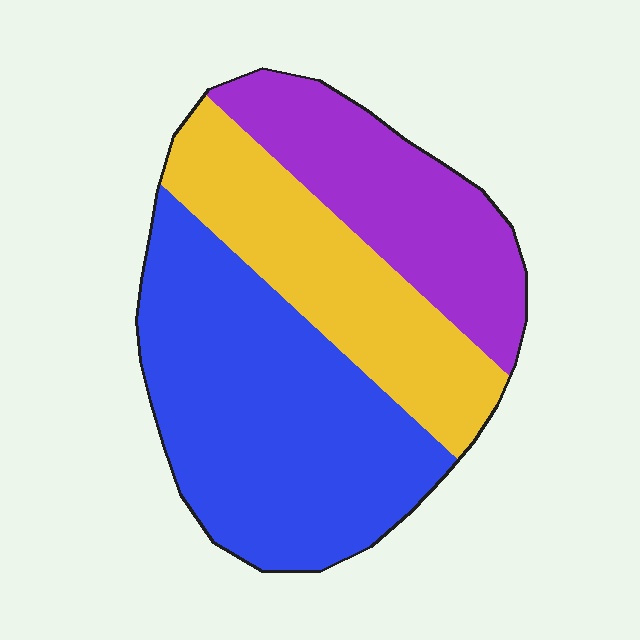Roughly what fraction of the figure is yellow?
Yellow covers 28% of the figure.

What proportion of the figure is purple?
Purple covers around 25% of the figure.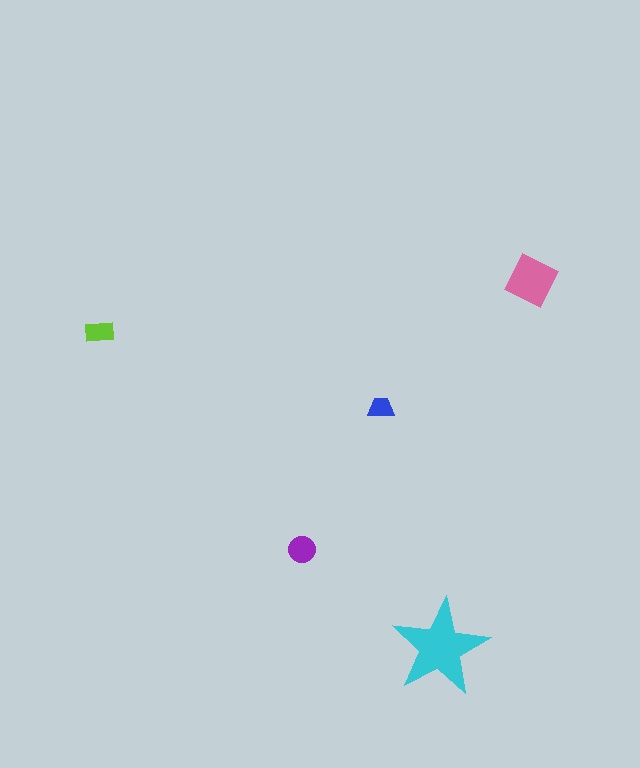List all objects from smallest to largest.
The blue trapezoid, the lime rectangle, the purple circle, the pink square, the cyan star.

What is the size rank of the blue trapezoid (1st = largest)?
5th.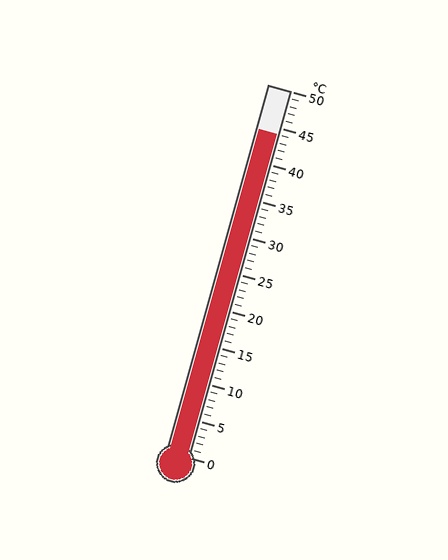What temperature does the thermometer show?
The thermometer shows approximately 44°C.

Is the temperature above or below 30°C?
The temperature is above 30°C.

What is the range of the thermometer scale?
The thermometer scale ranges from 0°C to 50°C.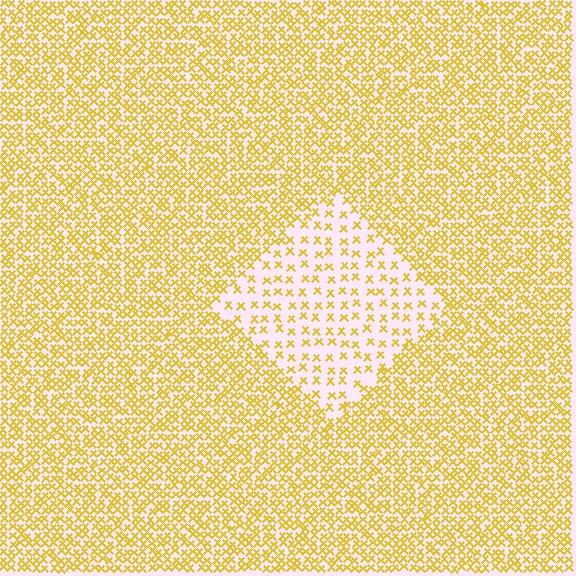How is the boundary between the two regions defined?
The boundary is defined by a change in element density (approximately 2.5x ratio). All elements are the same color, size, and shape.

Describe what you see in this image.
The image contains small yellow elements arranged at two different densities. A diamond-shaped region is visible where the elements are less densely packed than the surrounding area.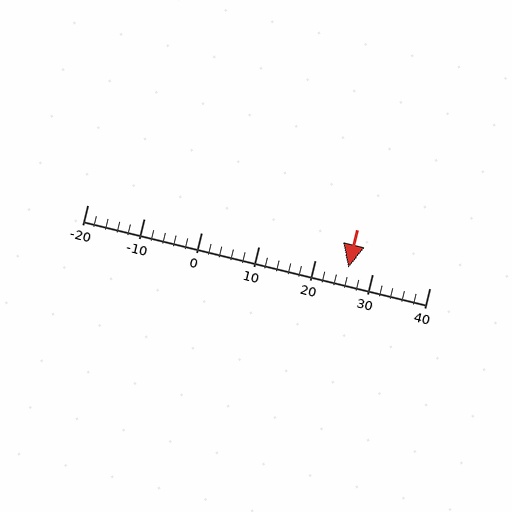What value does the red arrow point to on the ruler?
The red arrow points to approximately 26.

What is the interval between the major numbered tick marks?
The major tick marks are spaced 10 units apart.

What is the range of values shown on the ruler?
The ruler shows values from -20 to 40.